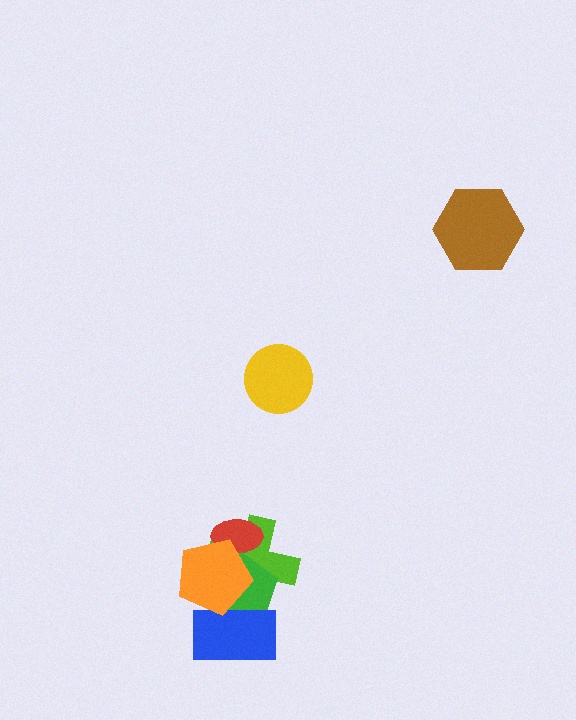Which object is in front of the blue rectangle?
The orange pentagon is in front of the blue rectangle.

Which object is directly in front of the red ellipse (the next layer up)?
The green pentagon is directly in front of the red ellipse.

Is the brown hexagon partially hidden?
No, no other shape covers it.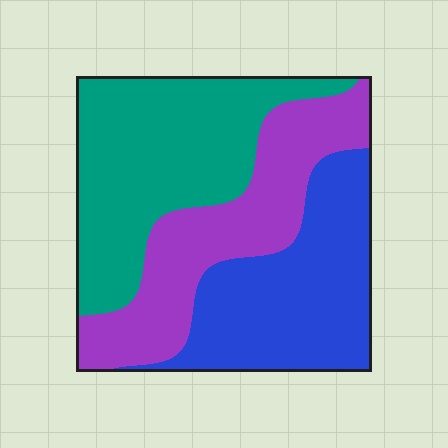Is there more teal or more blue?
Teal.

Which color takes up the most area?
Teal, at roughly 40%.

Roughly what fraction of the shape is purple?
Purple takes up about one third (1/3) of the shape.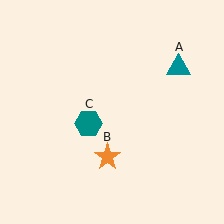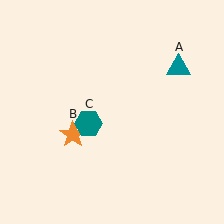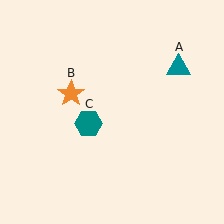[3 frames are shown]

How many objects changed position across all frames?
1 object changed position: orange star (object B).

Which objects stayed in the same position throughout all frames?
Teal triangle (object A) and teal hexagon (object C) remained stationary.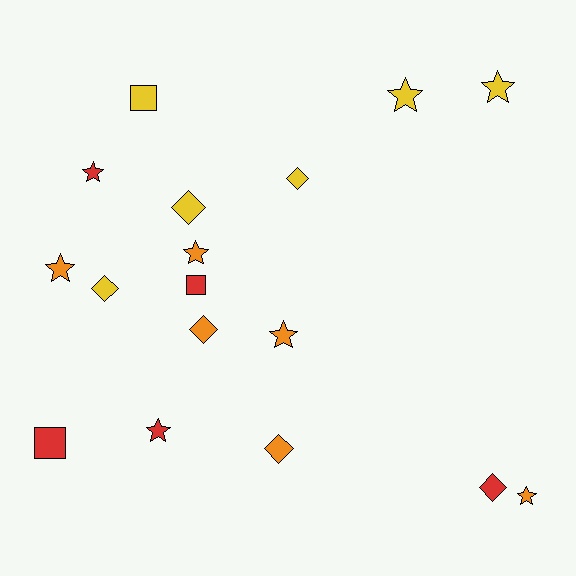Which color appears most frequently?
Orange, with 6 objects.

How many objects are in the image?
There are 17 objects.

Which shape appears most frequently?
Star, with 8 objects.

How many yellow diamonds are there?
There are 3 yellow diamonds.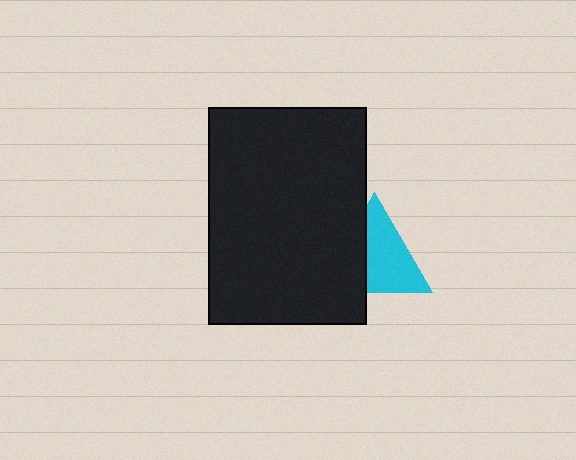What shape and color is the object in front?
The object in front is a black rectangle.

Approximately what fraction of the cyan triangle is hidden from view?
Roughly 38% of the cyan triangle is hidden behind the black rectangle.